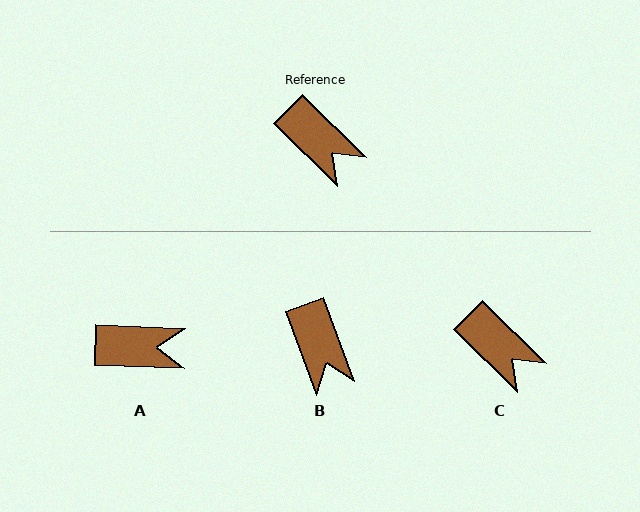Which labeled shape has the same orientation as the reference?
C.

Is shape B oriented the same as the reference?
No, it is off by about 25 degrees.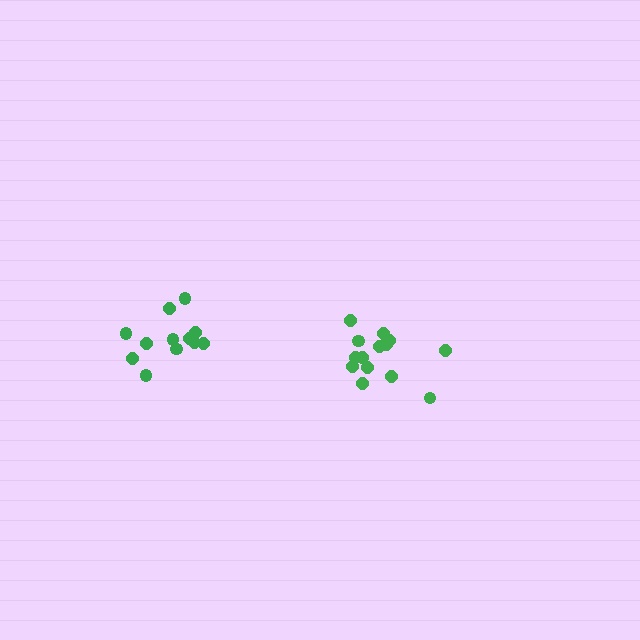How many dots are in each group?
Group 1: 14 dots, Group 2: 12 dots (26 total).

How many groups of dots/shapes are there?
There are 2 groups.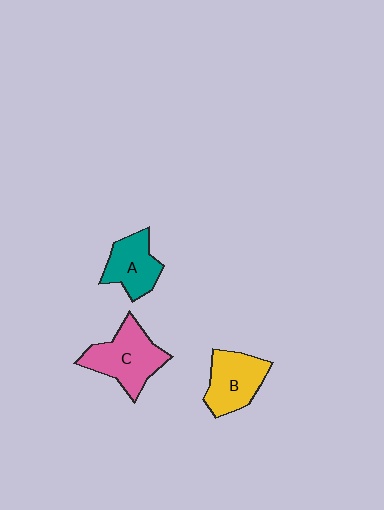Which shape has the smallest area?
Shape A (teal).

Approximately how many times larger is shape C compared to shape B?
Approximately 1.2 times.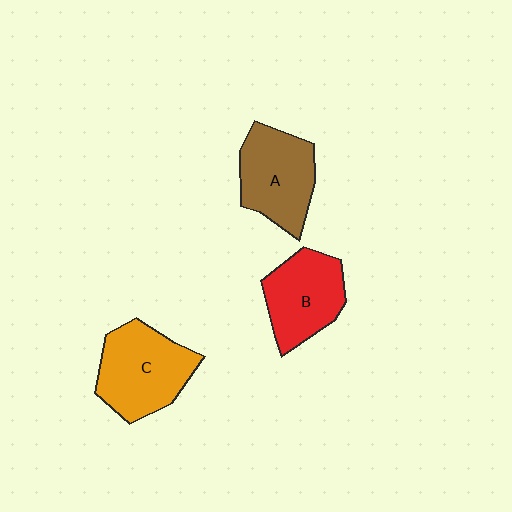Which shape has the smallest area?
Shape B (red).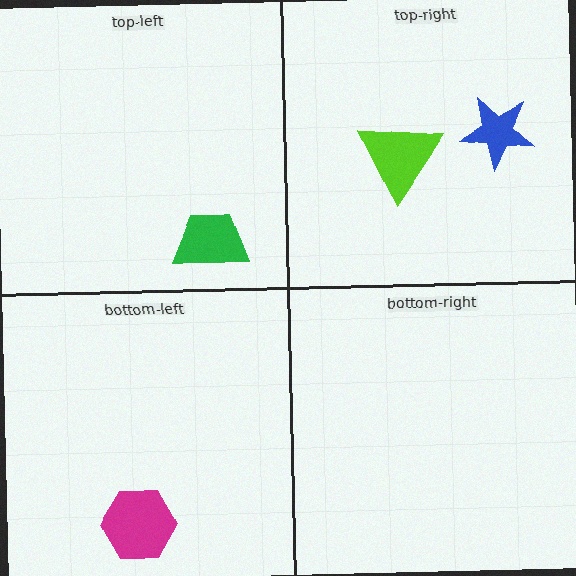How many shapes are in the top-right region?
2.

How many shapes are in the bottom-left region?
1.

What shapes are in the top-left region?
The green trapezoid.